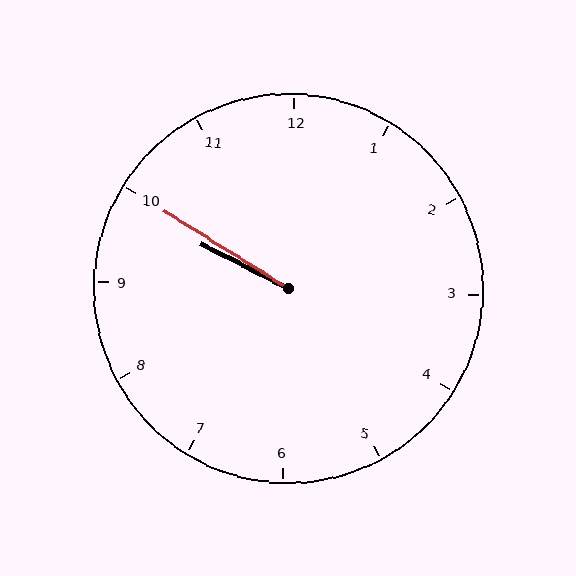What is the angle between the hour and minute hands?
Approximately 5 degrees.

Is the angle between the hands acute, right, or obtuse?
It is acute.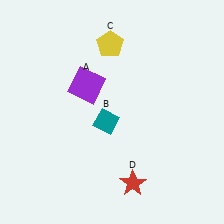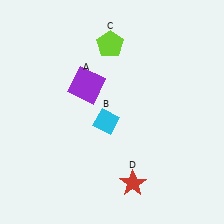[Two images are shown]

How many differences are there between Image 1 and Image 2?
There are 2 differences between the two images.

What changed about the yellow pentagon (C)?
In Image 1, C is yellow. In Image 2, it changed to lime.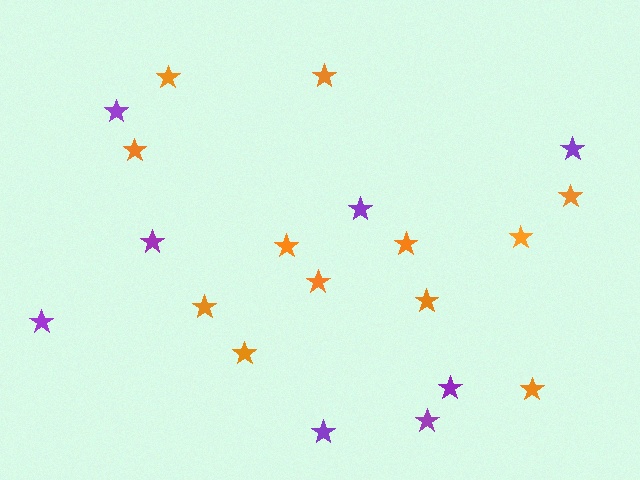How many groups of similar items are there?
There are 2 groups: one group of orange stars (12) and one group of purple stars (8).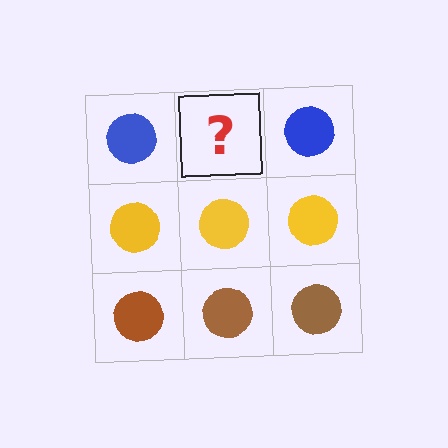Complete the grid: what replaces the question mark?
The question mark should be replaced with a blue circle.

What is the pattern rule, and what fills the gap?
The rule is that each row has a consistent color. The gap should be filled with a blue circle.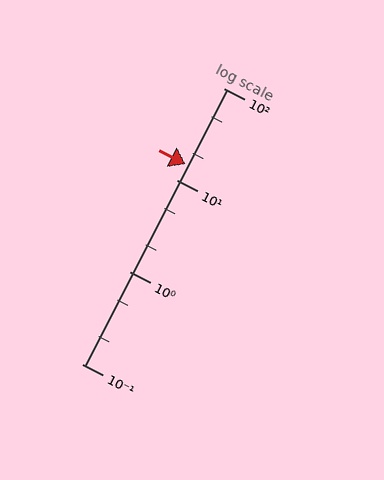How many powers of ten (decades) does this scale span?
The scale spans 3 decades, from 0.1 to 100.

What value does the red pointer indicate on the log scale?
The pointer indicates approximately 15.